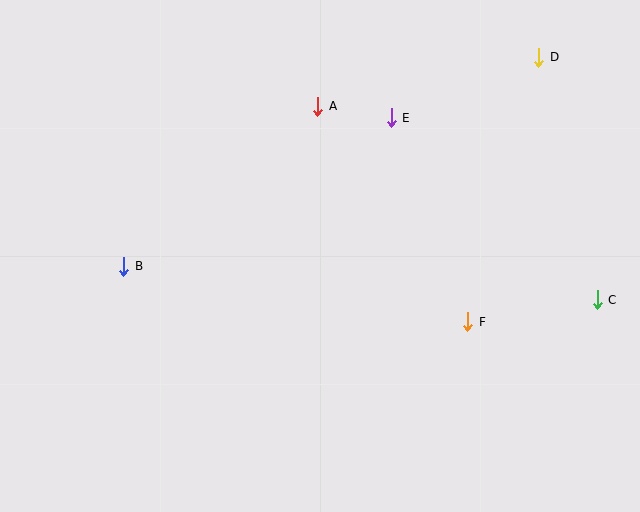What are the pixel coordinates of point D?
Point D is at (539, 57).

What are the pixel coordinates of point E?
Point E is at (391, 118).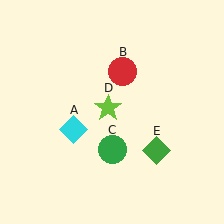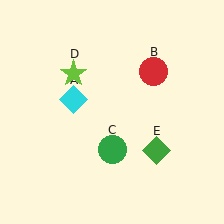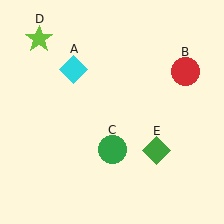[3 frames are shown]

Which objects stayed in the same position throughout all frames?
Green circle (object C) and green diamond (object E) remained stationary.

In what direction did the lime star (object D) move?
The lime star (object D) moved up and to the left.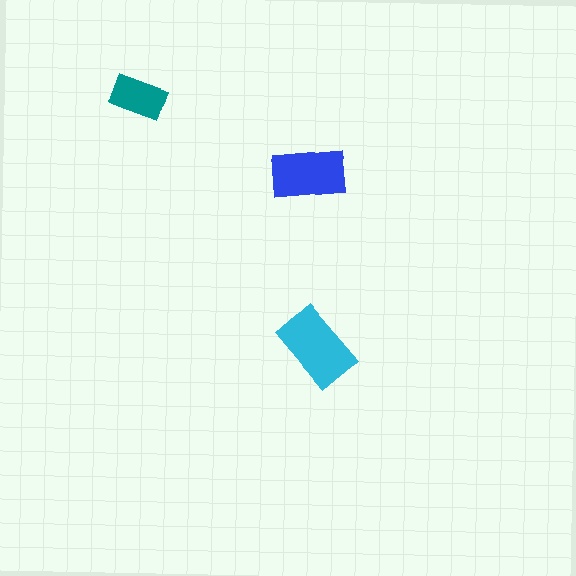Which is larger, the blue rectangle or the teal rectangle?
The blue one.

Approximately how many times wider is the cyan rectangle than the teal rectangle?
About 1.5 times wider.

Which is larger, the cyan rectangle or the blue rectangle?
The cyan one.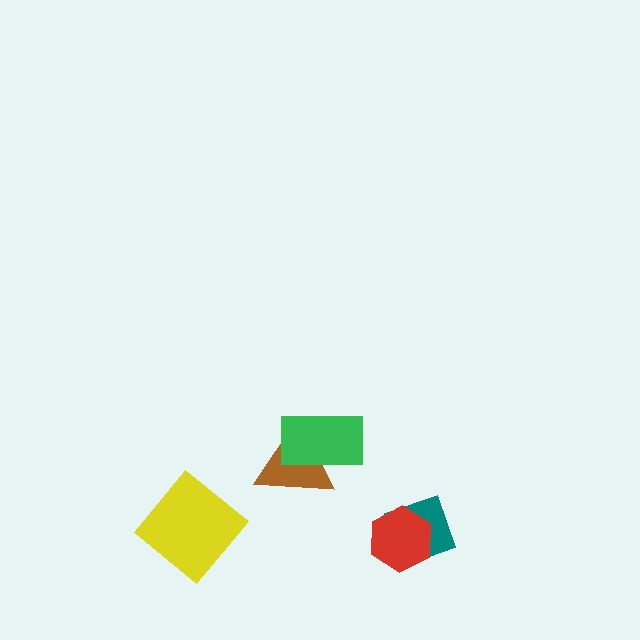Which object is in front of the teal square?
The red hexagon is in front of the teal square.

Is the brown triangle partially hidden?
Yes, it is partially covered by another shape.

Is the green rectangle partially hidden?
No, no other shape covers it.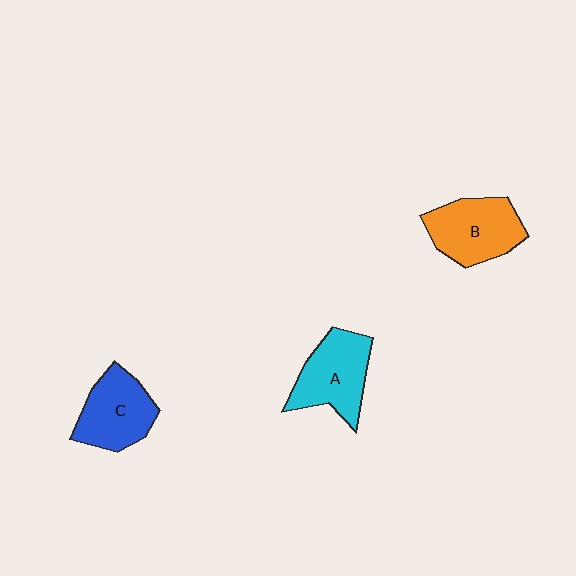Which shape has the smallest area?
Shape C (blue).